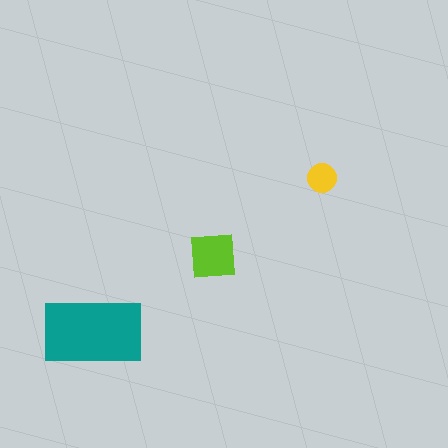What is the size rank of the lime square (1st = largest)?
2nd.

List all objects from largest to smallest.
The teal rectangle, the lime square, the yellow circle.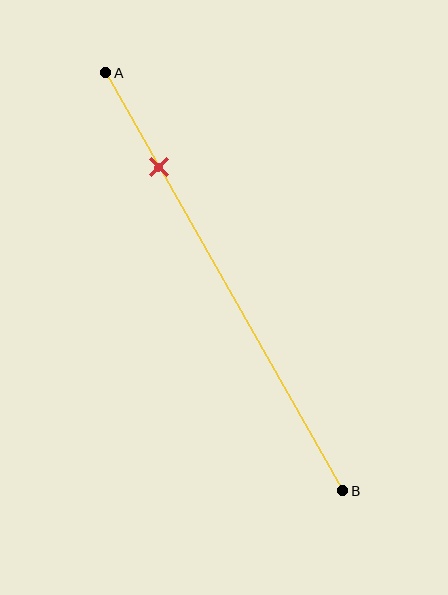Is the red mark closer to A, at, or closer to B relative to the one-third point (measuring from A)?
The red mark is closer to point A than the one-third point of segment AB.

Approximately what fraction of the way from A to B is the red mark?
The red mark is approximately 25% of the way from A to B.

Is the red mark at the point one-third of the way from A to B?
No, the mark is at about 25% from A, not at the 33% one-third point.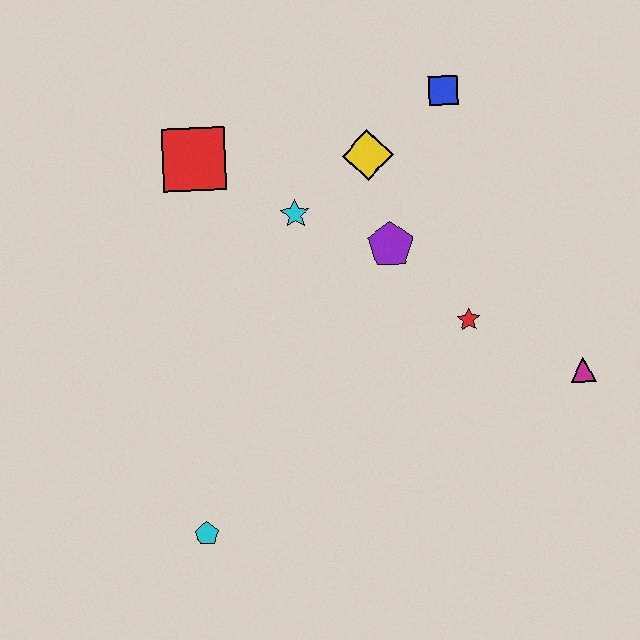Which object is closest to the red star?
The purple pentagon is closest to the red star.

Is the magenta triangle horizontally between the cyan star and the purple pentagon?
No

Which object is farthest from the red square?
The magenta triangle is farthest from the red square.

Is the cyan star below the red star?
No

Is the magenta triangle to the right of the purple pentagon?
Yes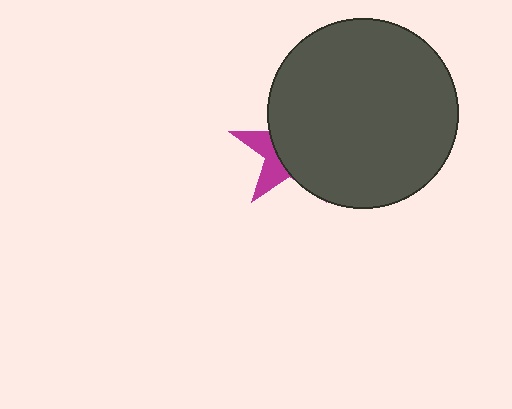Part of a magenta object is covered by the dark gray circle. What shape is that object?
It is a star.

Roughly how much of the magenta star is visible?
A small part of it is visible (roughly 32%).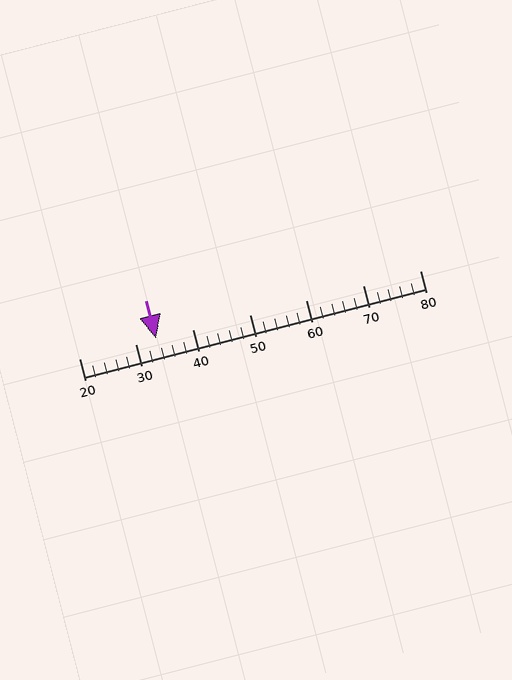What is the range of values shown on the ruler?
The ruler shows values from 20 to 80.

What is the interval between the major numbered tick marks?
The major tick marks are spaced 10 units apart.